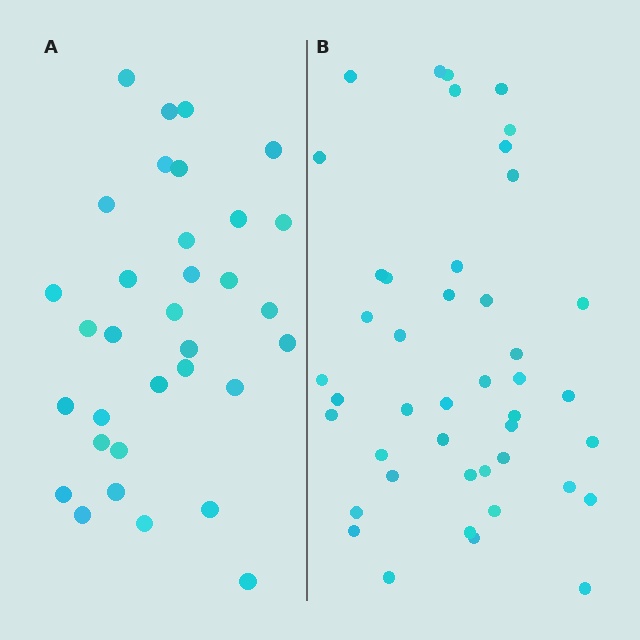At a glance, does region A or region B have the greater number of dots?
Region B (the right region) has more dots.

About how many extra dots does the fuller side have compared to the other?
Region B has roughly 12 or so more dots than region A.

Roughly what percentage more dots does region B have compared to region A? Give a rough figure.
About 35% more.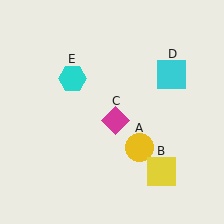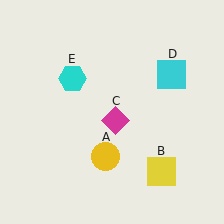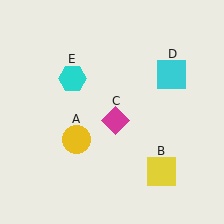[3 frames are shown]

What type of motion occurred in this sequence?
The yellow circle (object A) rotated clockwise around the center of the scene.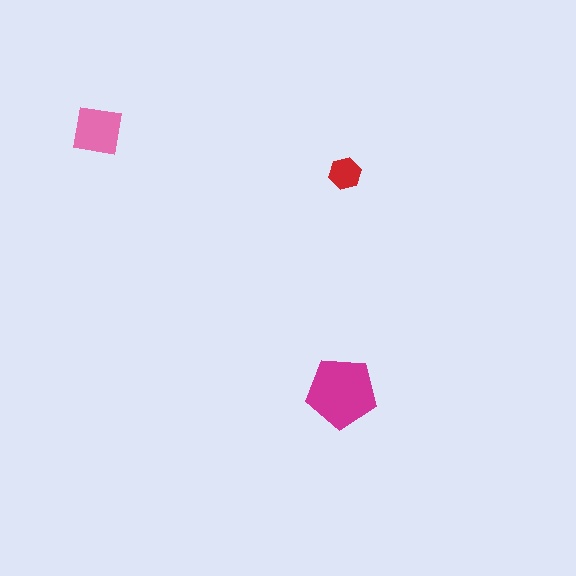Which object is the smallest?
The red hexagon.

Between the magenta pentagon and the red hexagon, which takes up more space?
The magenta pentagon.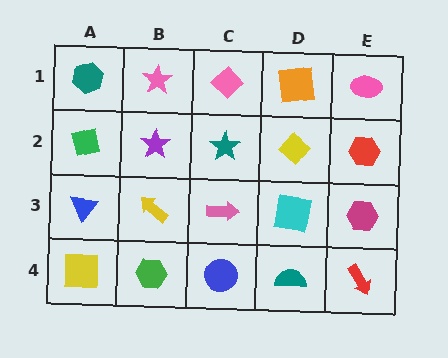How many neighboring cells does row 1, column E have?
2.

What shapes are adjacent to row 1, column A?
A green square (row 2, column A), a pink star (row 1, column B).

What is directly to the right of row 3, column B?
A pink arrow.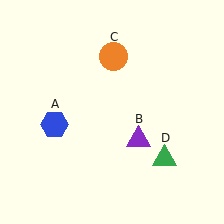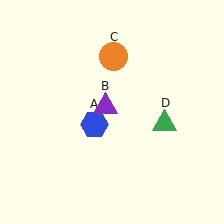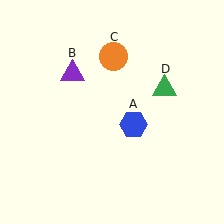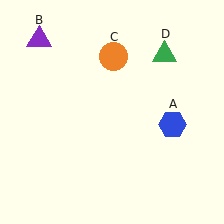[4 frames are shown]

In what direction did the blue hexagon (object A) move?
The blue hexagon (object A) moved right.